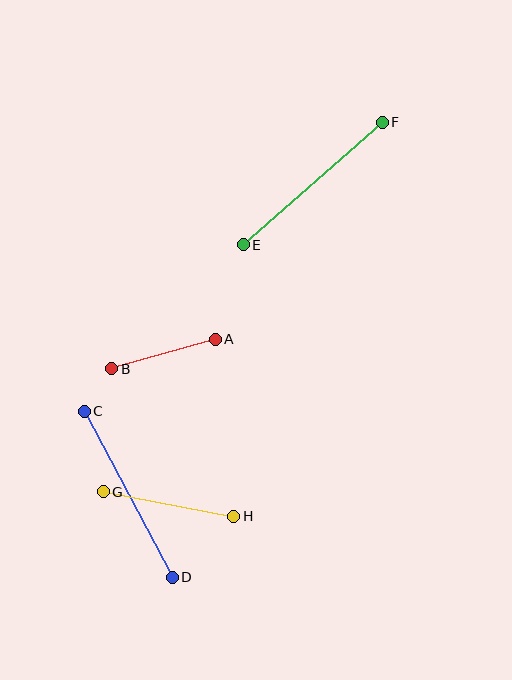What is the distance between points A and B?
The distance is approximately 108 pixels.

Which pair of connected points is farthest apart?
Points C and D are farthest apart.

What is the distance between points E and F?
The distance is approximately 185 pixels.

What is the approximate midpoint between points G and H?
The midpoint is at approximately (168, 504) pixels.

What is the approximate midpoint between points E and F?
The midpoint is at approximately (313, 183) pixels.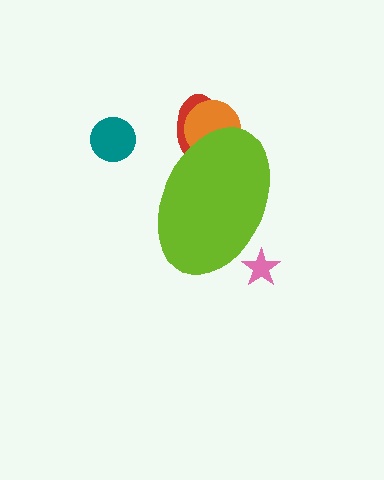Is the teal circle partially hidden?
No, the teal circle is fully visible.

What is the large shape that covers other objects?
A lime ellipse.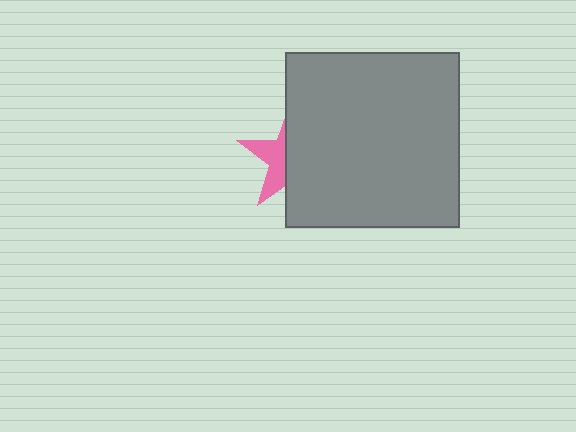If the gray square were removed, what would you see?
You would see the complete pink star.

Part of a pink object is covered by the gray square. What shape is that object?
It is a star.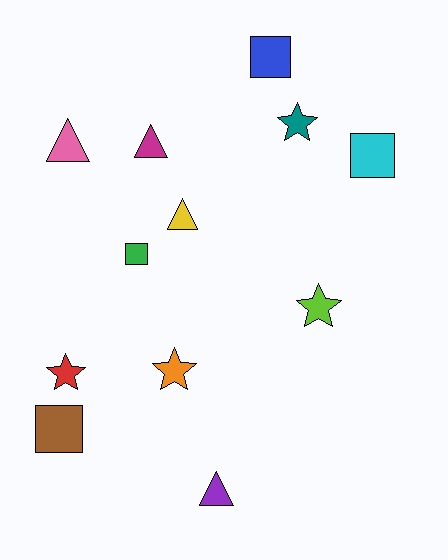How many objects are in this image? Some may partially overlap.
There are 12 objects.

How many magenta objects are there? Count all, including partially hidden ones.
There is 1 magenta object.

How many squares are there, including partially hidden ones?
There are 4 squares.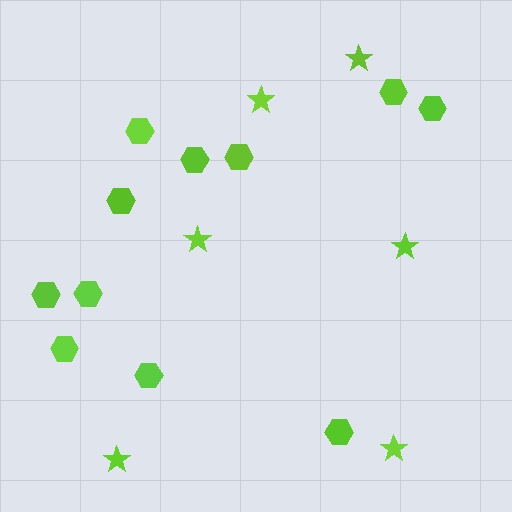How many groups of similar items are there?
There are 2 groups: one group of hexagons (11) and one group of stars (6).